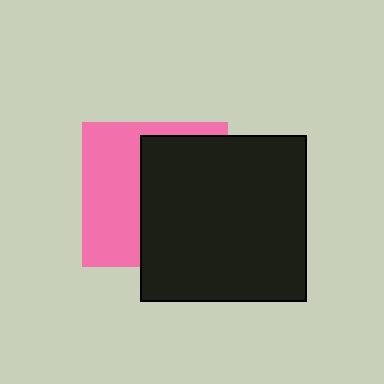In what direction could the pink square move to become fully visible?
The pink square could move left. That would shift it out from behind the black square entirely.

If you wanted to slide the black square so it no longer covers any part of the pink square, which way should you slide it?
Slide it right — that is the most direct way to separate the two shapes.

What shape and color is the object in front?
The object in front is a black square.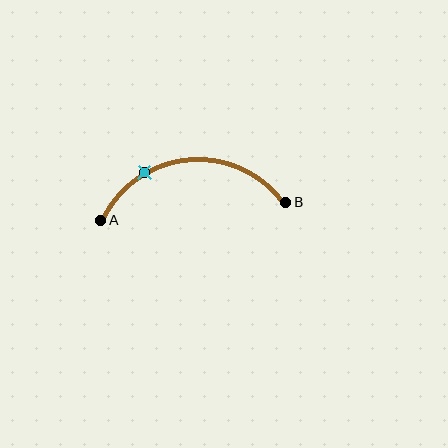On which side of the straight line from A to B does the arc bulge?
The arc bulges above the straight line connecting A and B.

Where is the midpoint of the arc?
The arc midpoint is the point on the curve farthest from the straight line joining A and B. It sits above that line.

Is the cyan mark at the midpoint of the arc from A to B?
No. The cyan mark lies on the arc but is closer to endpoint A. The arc midpoint would be at the point on the curve equidistant along the arc from both A and B.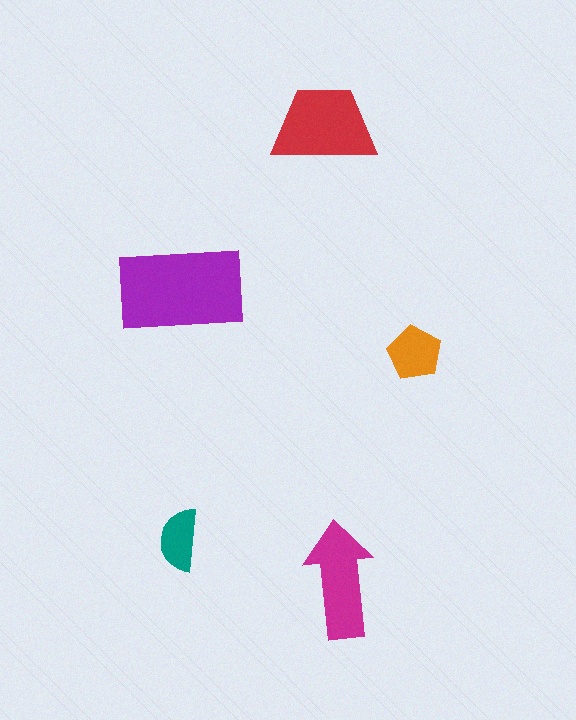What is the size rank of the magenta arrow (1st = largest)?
3rd.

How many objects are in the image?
There are 5 objects in the image.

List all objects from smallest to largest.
The teal semicircle, the orange pentagon, the magenta arrow, the red trapezoid, the purple rectangle.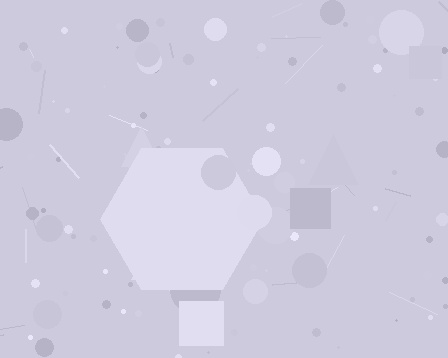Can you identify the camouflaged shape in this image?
The camouflaged shape is a hexagon.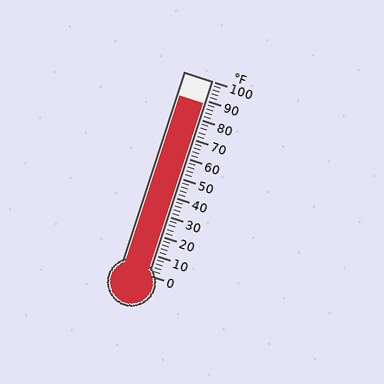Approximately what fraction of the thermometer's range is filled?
The thermometer is filled to approximately 90% of its range.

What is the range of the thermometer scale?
The thermometer scale ranges from 0°F to 100°F.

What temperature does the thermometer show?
The thermometer shows approximately 88°F.